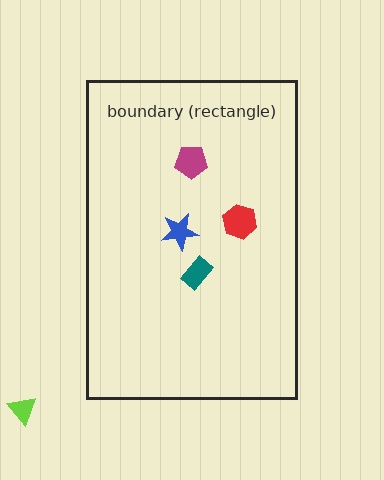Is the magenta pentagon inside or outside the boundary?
Inside.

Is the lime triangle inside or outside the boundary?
Outside.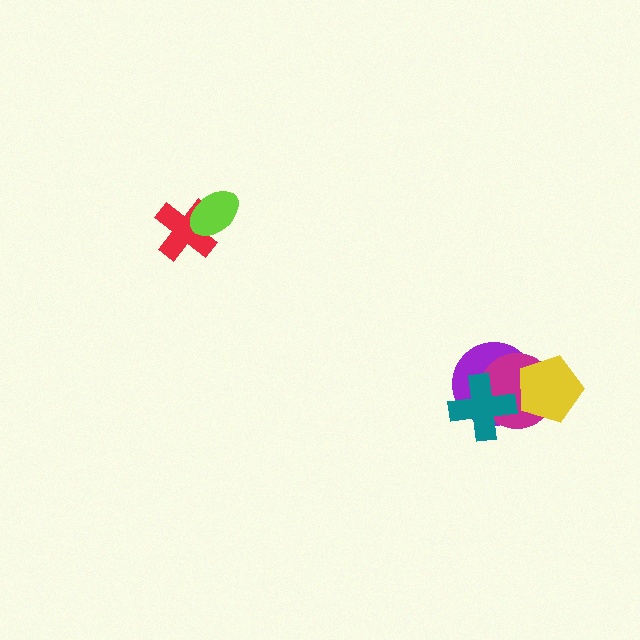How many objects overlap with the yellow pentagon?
2 objects overlap with the yellow pentagon.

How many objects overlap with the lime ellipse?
1 object overlaps with the lime ellipse.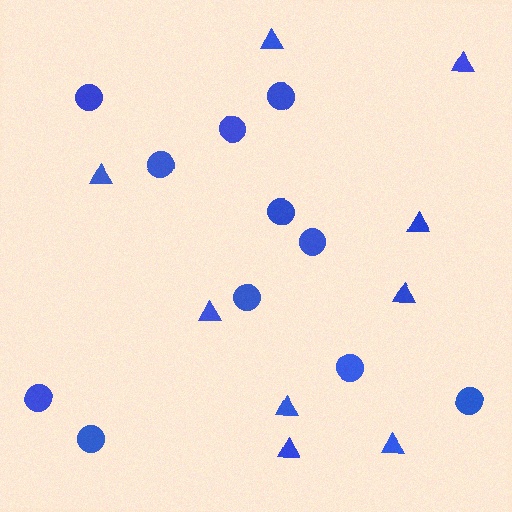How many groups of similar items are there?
There are 2 groups: one group of circles (11) and one group of triangles (9).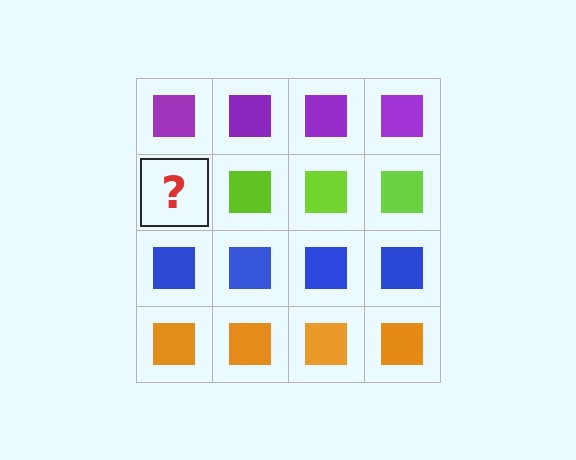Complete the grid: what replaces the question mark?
The question mark should be replaced with a lime square.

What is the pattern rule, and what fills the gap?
The rule is that each row has a consistent color. The gap should be filled with a lime square.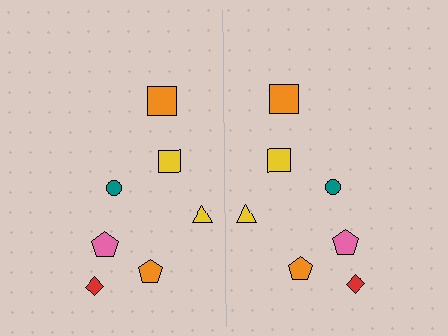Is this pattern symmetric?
Yes, this pattern has bilateral (reflection) symmetry.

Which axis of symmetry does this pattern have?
The pattern has a vertical axis of symmetry running through the center of the image.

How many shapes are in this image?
There are 14 shapes in this image.